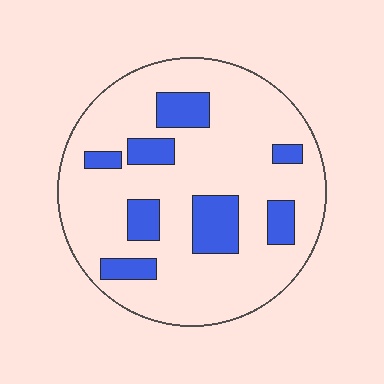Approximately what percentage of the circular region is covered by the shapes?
Approximately 20%.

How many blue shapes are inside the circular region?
8.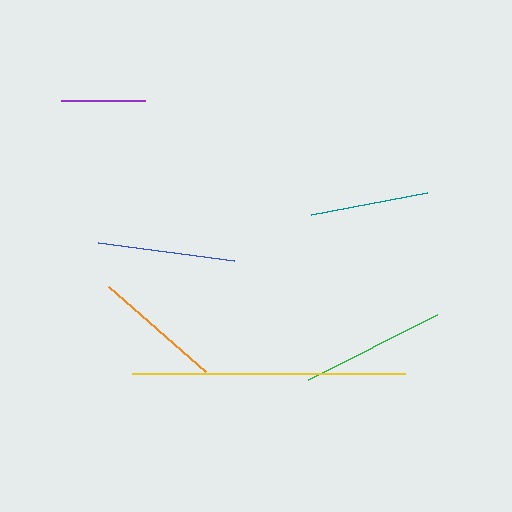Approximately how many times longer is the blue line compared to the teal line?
The blue line is approximately 1.2 times the length of the teal line.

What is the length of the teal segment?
The teal segment is approximately 118 pixels long.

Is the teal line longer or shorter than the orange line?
The orange line is longer than the teal line.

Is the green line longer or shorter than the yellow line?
The yellow line is longer than the green line.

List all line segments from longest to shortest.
From longest to shortest: yellow, green, blue, orange, teal, purple.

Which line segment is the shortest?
The purple line is the shortest at approximately 84 pixels.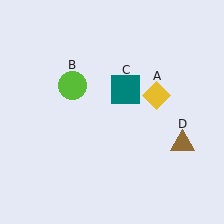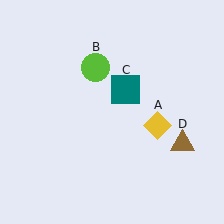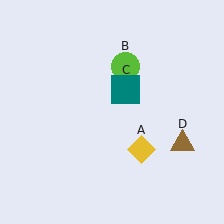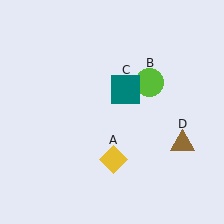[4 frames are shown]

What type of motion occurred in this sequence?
The yellow diamond (object A), lime circle (object B) rotated clockwise around the center of the scene.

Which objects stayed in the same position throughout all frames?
Teal square (object C) and brown triangle (object D) remained stationary.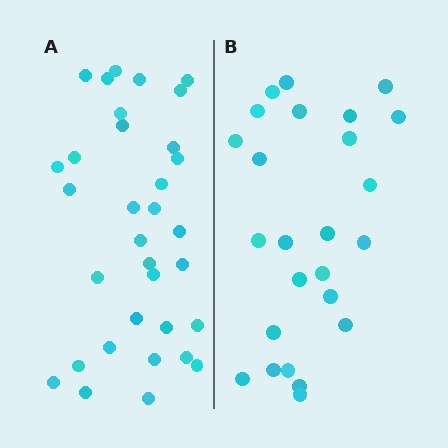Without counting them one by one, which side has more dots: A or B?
Region A (the left region) has more dots.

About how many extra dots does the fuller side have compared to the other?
Region A has roughly 8 or so more dots than region B.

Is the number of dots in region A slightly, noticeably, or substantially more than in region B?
Region A has noticeably more, but not dramatically so. The ratio is roughly 1.3 to 1.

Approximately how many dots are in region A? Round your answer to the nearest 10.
About 30 dots. (The exact count is 33, which rounds to 30.)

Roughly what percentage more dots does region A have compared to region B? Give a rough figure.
About 30% more.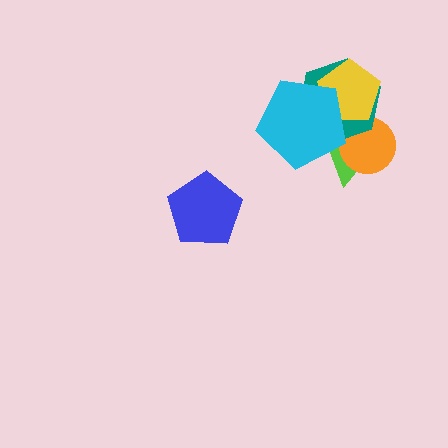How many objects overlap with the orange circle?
2 objects overlap with the orange circle.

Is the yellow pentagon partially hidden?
Yes, it is partially covered by another shape.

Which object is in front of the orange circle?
The teal hexagon is in front of the orange circle.